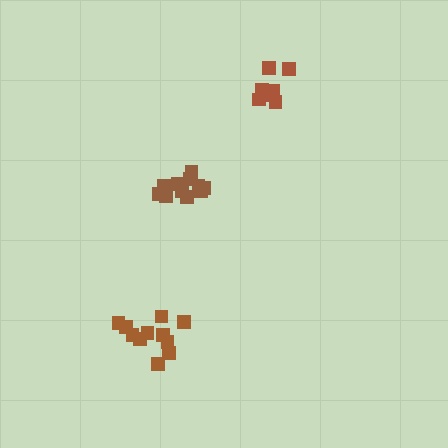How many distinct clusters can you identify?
There are 3 distinct clusters.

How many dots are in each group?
Group 1: 11 dots, Group 2: 11 dots, Group 3: 8 dots (30 total).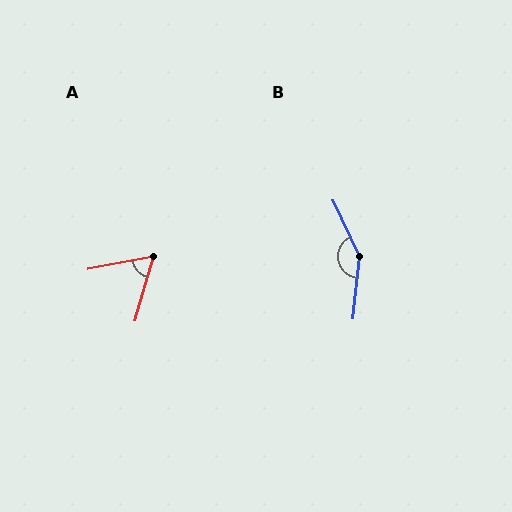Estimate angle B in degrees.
Approximately 149 degrees.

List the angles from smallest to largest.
A (63°), B (149°).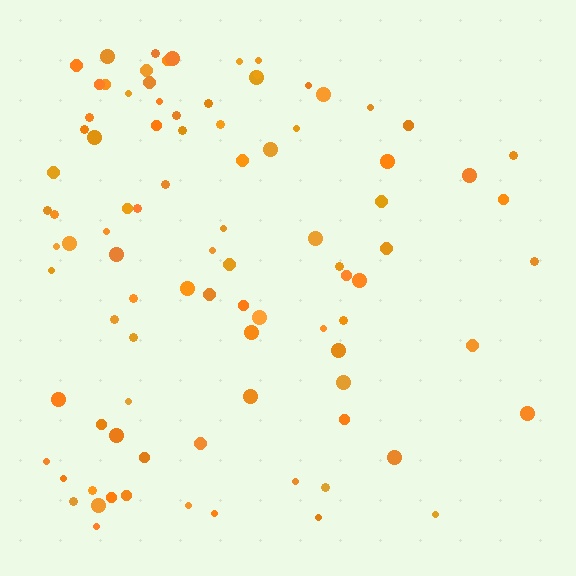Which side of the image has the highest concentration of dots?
The left.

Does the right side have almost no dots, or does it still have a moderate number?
Still a moderate number, just noticeably fewer than the left.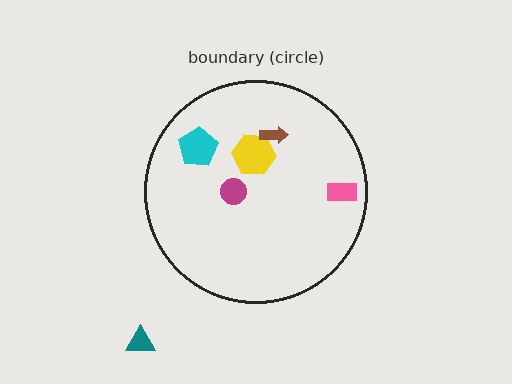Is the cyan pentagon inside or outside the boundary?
Inside.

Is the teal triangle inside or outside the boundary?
Outside.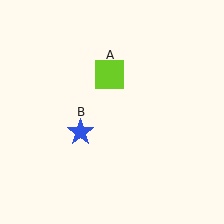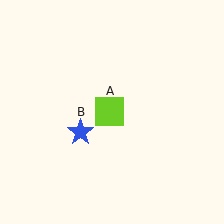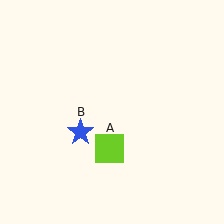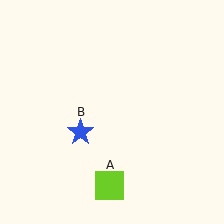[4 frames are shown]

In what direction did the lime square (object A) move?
The lime square (object A) moved down.